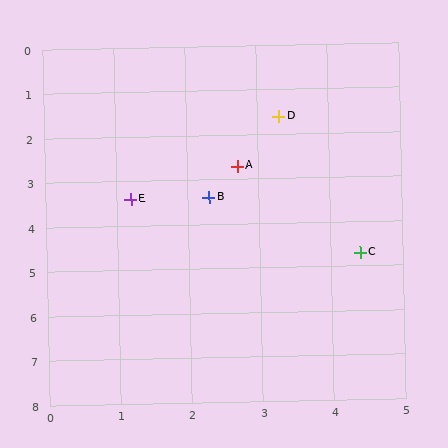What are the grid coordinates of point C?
Point C is at approximately (4.4, 4.7).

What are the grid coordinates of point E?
Point E is at approximately (1.2, 3.4).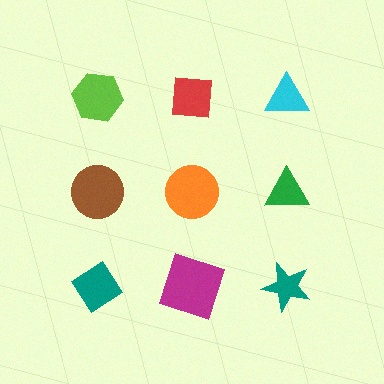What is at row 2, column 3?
A green triangle.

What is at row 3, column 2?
A magenta square.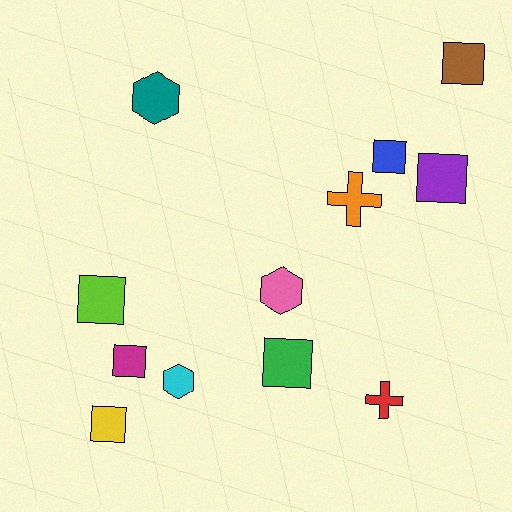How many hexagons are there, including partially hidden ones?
There are 3 hexagons.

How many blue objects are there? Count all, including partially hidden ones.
There is 1 blue object.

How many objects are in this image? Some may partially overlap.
There are 12 objects.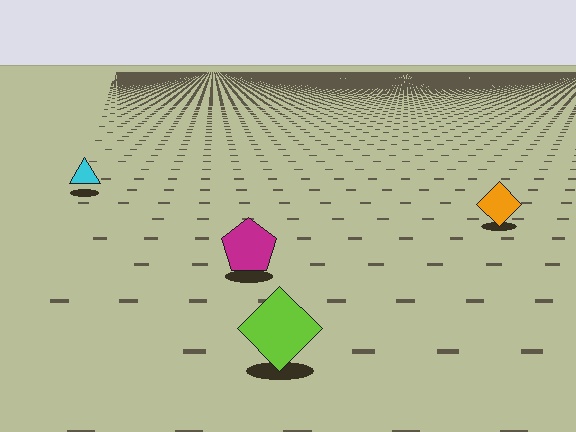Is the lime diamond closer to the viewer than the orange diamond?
Yes. The lime diamond is closer — you can tell from the texture gradient: the ground texture is coarser near it.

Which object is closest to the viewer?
The lime diamond is closest. The texture marks near it are larger and more spread out.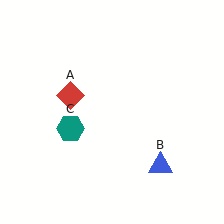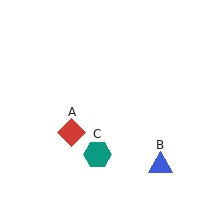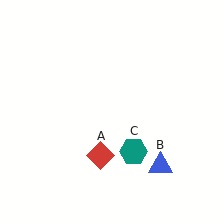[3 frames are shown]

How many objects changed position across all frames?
2 objects changed position: red diamond (object A), teal hexagon (object C).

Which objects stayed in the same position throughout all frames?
Blue triangle (object B) remained stationary.